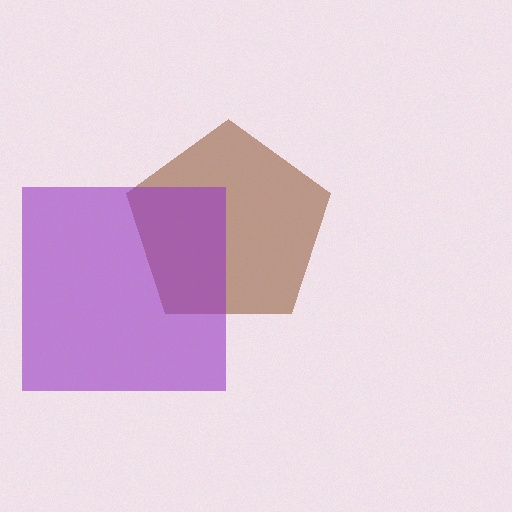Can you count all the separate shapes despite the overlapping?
Yes, there are 2 separate shapes.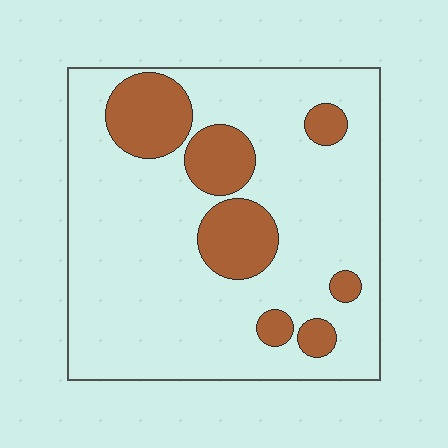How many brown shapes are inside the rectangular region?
7.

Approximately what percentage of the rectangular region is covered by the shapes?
Approximately 20%.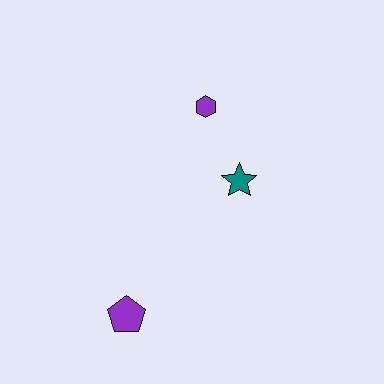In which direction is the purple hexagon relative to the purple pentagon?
The purple hexagon is above the purple pentagon.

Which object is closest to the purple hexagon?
The teal star is closest to the purple hexagon.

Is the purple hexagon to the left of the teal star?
Yes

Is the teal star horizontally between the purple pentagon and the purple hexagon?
No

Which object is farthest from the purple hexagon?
The purple pentagon is farthest from the purple hexagon.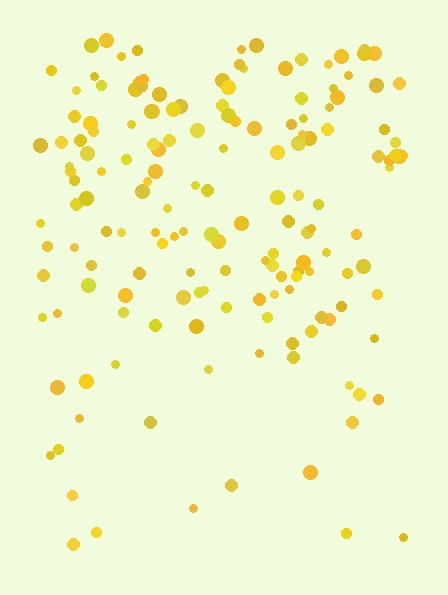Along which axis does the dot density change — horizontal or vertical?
Vertical.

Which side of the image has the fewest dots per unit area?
The bottom.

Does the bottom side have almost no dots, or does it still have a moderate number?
Still a moderate number, just noticeably fewer than the top.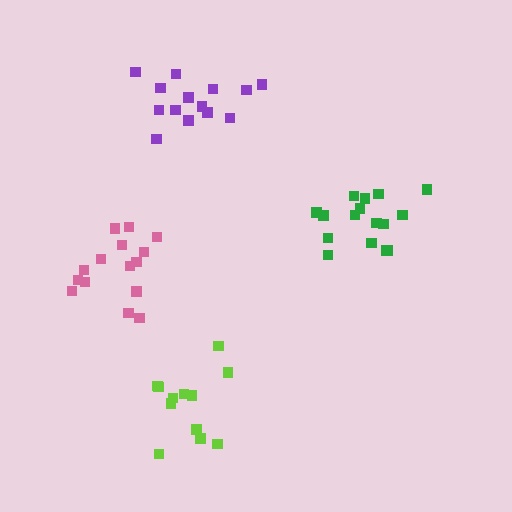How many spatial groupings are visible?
There are 4 spatial groupings.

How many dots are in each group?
Group 1: 13 dots, Group 2: 15 dots, Group 3: 16 dots, Group 4: 14 dots (58 total).